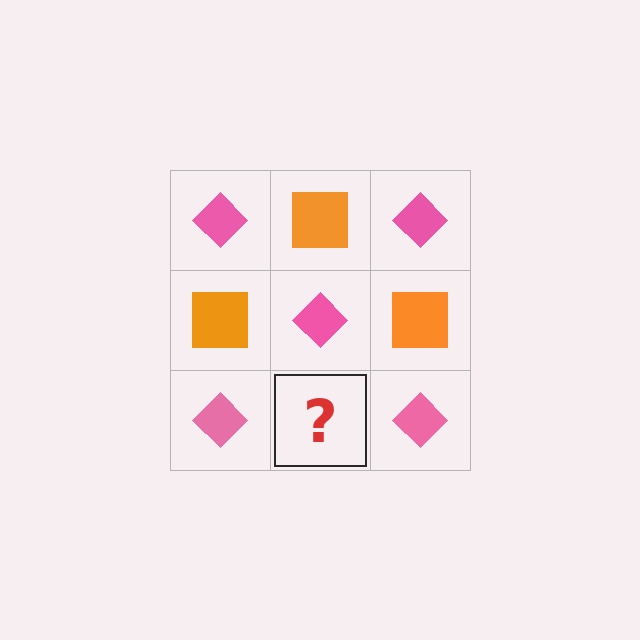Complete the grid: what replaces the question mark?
The question mark should be replaced with an orange square.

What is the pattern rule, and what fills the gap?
The rule is that it alternates pink diamond and orange square in a checkerboard pattern. The gap should be filled with an orange square.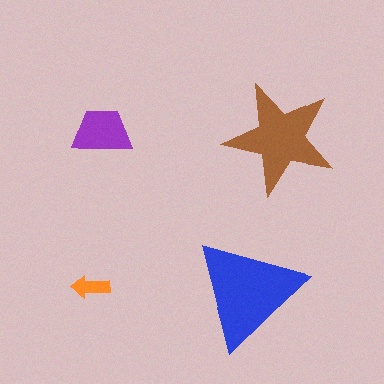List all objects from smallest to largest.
The orange arrow, the purple trapezoid, the brown star, the blue triangle.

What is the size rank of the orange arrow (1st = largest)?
4th.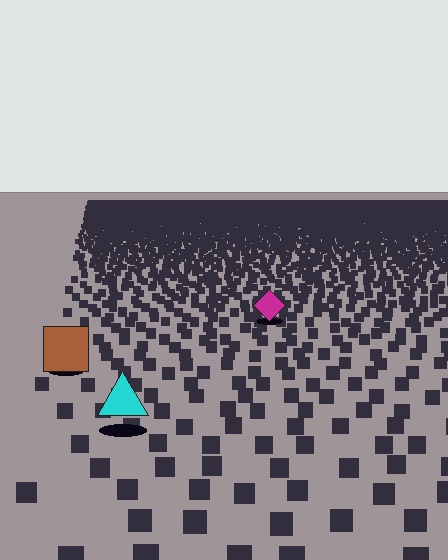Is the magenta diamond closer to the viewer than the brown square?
No. The brown square is closer — you can tell from the texture gradient: the ground texture is coarser near it.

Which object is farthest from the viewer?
The magenta diamond is farthest from the viewer. It appears smaller and the ground texture around it is denser.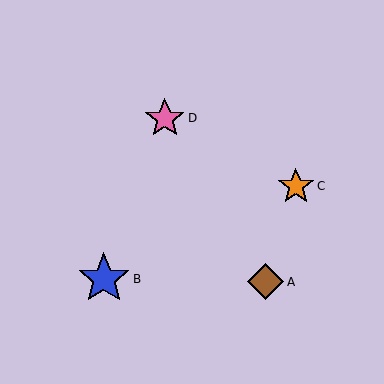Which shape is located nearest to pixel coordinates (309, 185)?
The orange star (labeled C) at (296, 186) is nearest to that location.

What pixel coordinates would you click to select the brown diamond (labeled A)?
Click at (266, 282) to select the brown diamond A.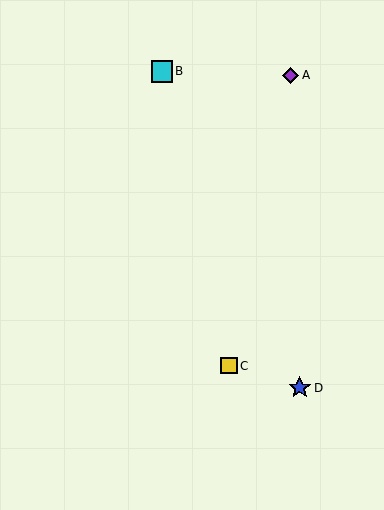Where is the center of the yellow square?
The center of the yellow square is at (229, 366).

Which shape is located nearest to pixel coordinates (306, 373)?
The blue star (labeled D) at (300, 388) is nearest to that location.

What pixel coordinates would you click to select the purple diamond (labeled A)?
Click at (291, 75) to select the purple diamond A.